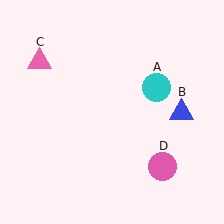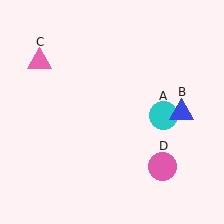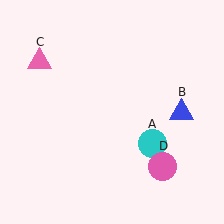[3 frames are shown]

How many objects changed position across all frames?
1 object changed position: cyan circle (object A).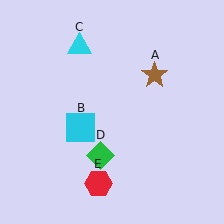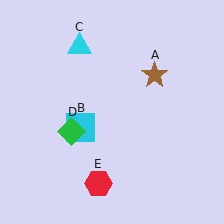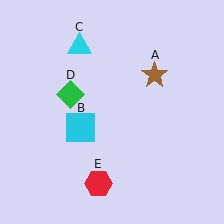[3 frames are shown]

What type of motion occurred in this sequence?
The green diamond (object D) rotated clockwise around the center of the scene.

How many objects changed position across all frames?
1 object changed position: green diamond (object D).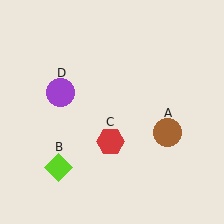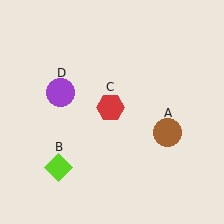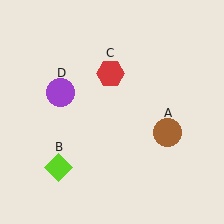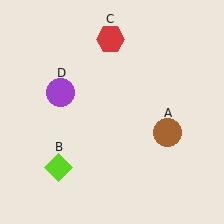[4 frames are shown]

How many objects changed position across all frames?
1 object changed position: red hexagon (object C).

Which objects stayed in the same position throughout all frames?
Brown circle (object A) and lime diamond (object B) and purple circle (object D) remained stationary.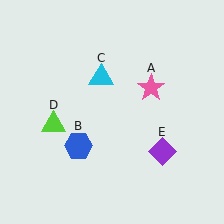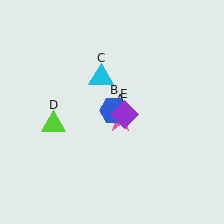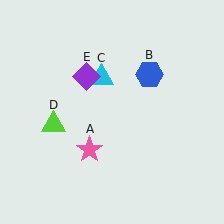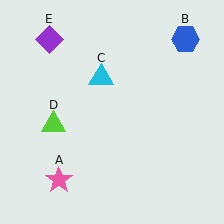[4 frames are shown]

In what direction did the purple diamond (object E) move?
The purple diamond (object E) moved up and to the left.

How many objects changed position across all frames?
3 objects changed position: pink star (object A), blue hexagon (object B), purple diamond (object E).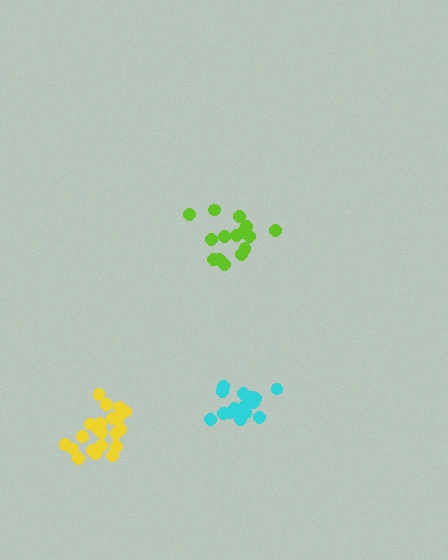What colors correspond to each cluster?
The clusters are colored: cyan, yellow, lime.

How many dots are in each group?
Group 1: 17 dots, Group 2: 21 dots, Group 3: 15 dots (53 total).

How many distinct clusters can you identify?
There are 3 distinct clusters.